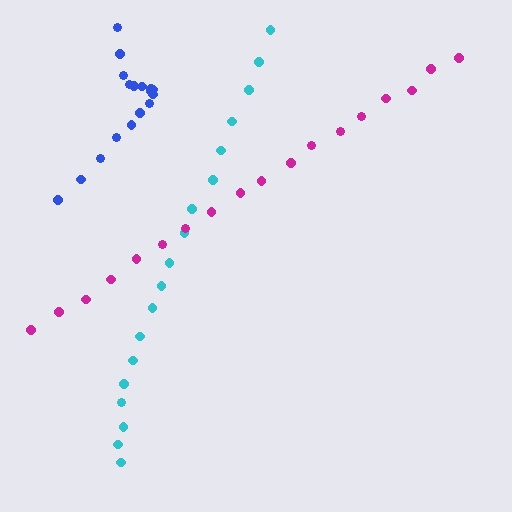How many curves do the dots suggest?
There are 3 distinct paths.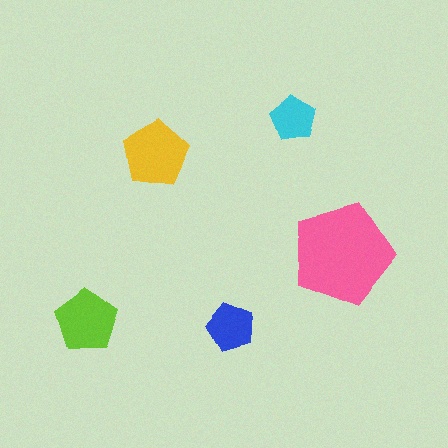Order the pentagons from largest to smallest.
the pink one, the yellow one, the lime one, the blue one, the cyan one.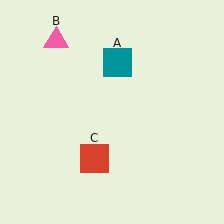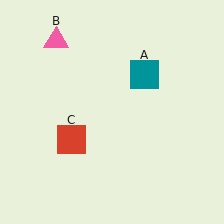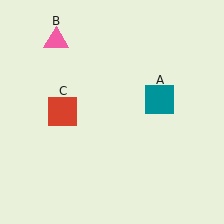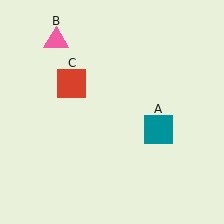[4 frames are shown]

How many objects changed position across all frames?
2 objects changed position: teal square (object A), red square (object C).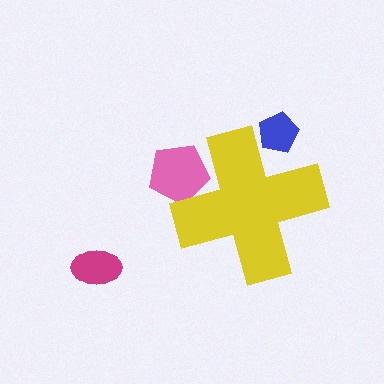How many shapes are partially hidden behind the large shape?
2 shapes are partially hidden.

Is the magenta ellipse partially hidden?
No, the magenta ellipse is fully visible.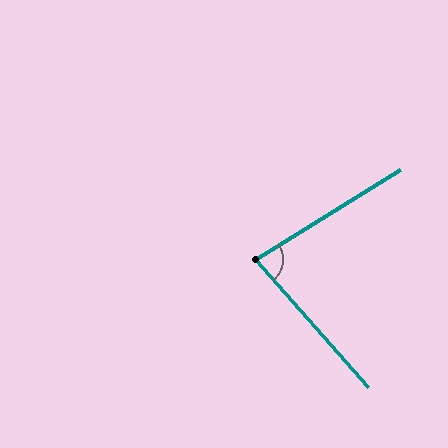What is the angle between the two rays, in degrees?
Approximately 80 degrees.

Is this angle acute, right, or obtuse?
It is acute.